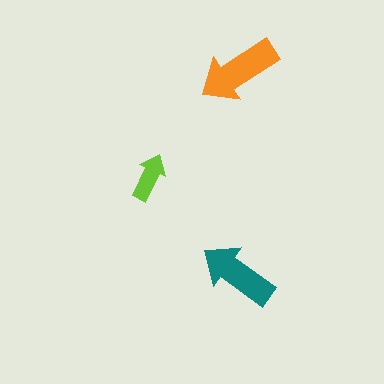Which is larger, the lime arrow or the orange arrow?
The orange one.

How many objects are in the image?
There are 3 objects in the image.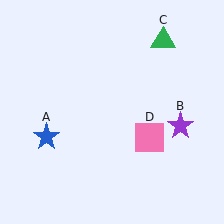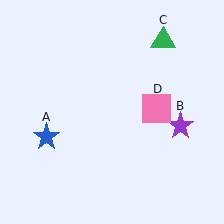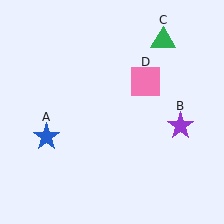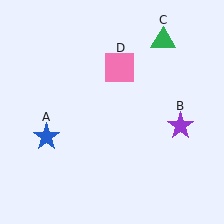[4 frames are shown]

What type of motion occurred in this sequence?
The pink square (object D) rotated counterclockwise around the center of the scene.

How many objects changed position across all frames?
1 object changed position: pink square (object D).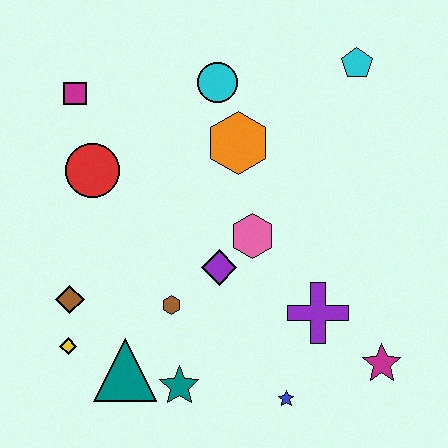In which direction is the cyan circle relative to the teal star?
The cyan circle is above the teal star.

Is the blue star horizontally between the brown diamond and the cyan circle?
No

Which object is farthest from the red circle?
The magenta star is farthest from the red circle.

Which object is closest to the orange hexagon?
The cyan circle is closest to the orange hexagon.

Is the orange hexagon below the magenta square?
Yes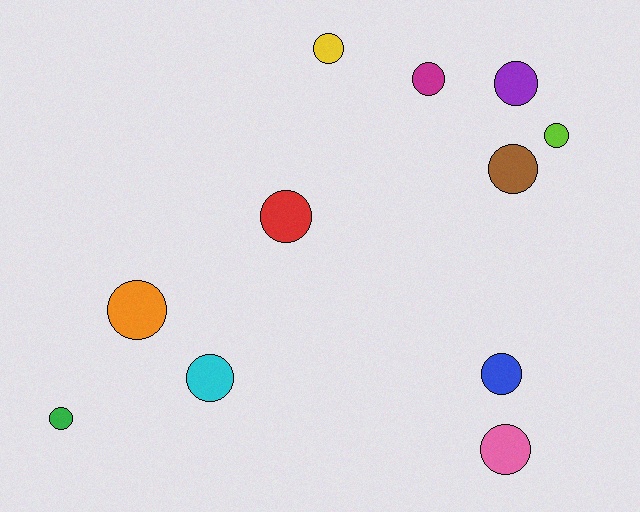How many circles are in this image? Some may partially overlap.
There are 11 circles.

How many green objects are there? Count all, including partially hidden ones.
There is 1 green object.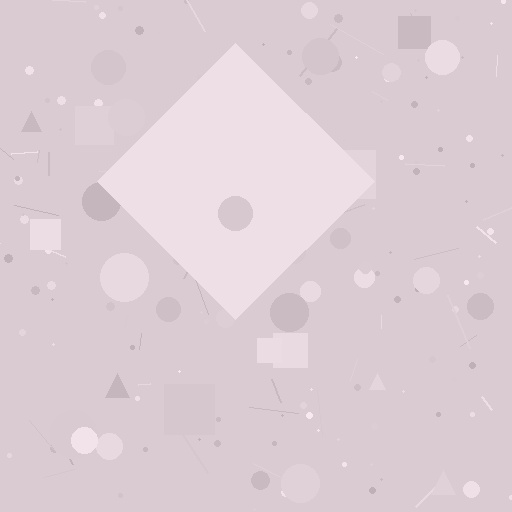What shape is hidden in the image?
A diamond is hidden in the image.